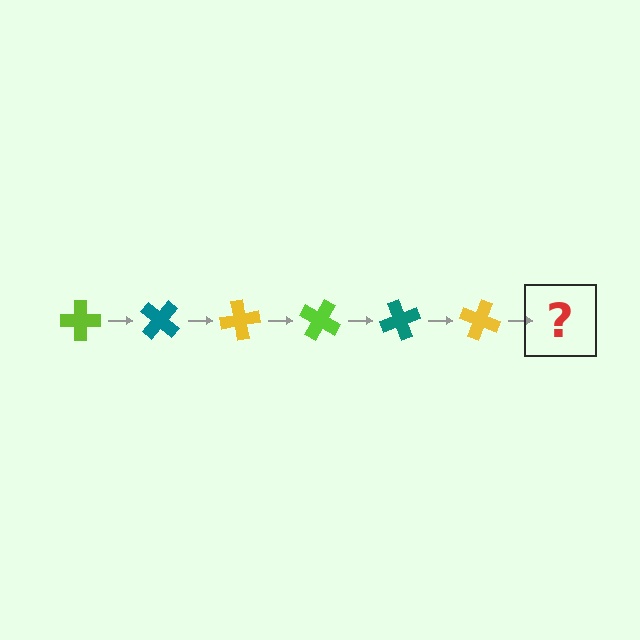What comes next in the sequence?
The next element should be a lime cross, rotated 240 degrees from the start.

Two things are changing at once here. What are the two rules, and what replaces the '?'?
The two rules are that it rotates 40 degrees each step and the color cycles through lime, teal, and yellow. The '?' should be a lime cross, rotated 240 degrees from the start.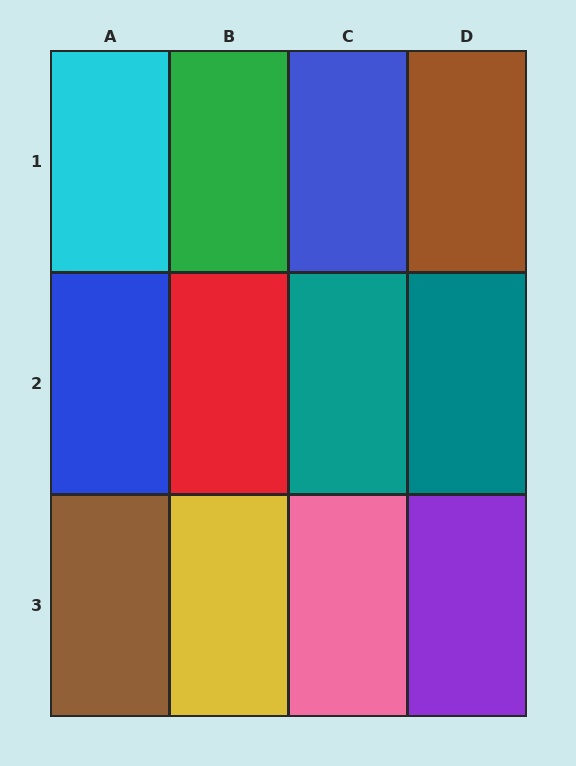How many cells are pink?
1 cell is pink.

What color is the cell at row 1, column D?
Brown.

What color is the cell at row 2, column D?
Teal.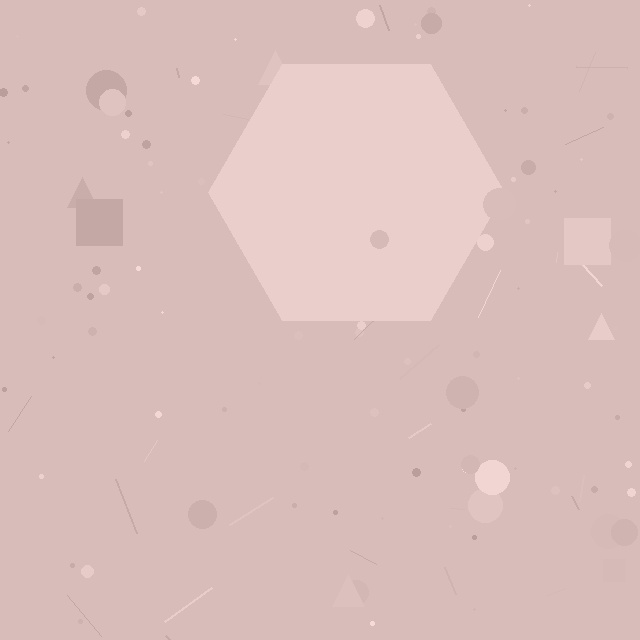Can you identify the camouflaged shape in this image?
The camouflaged shape is a hexagon.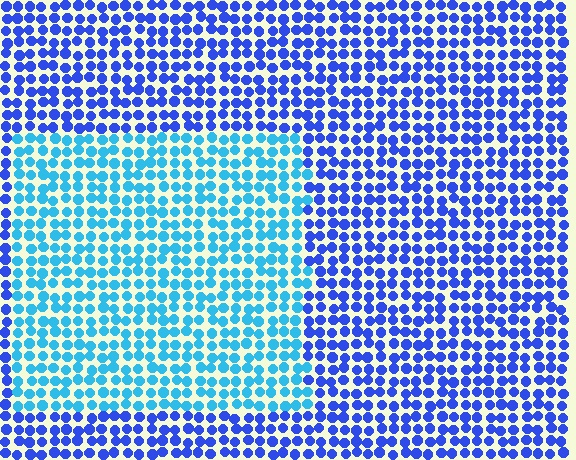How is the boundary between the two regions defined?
The boundary is defined purely by a slight shift in hue (about 37 degrees). Spacing, size, and orientation are identical on both sides.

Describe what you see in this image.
The image is filled with small blue elements in a uniform arrangement. A rectangle-shaped region is visible where the elements are tinted to a slightly different hue, forming a subtle color boundary.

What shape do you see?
I see a rectangle.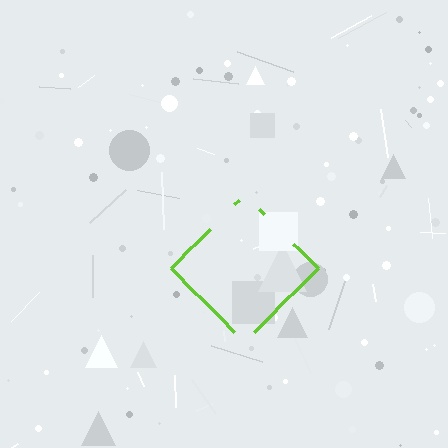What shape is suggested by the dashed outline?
The dashed outline suggests a diamond.